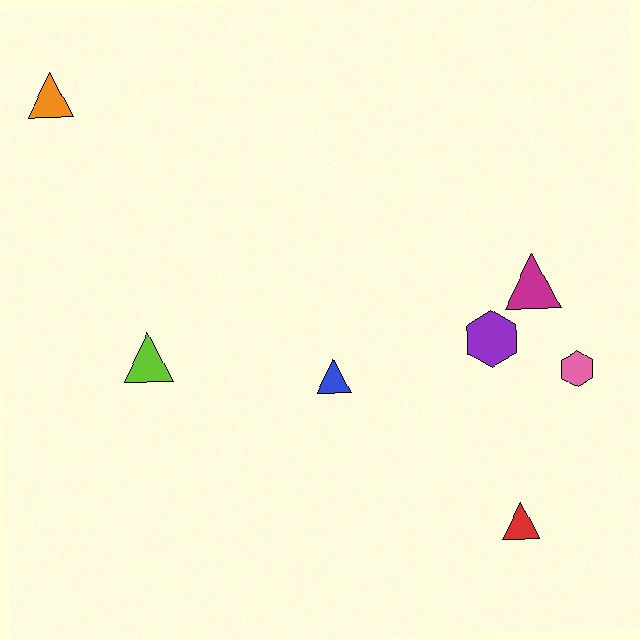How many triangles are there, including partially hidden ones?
There are 5 triangles.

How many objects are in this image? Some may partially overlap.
There are 7 objects.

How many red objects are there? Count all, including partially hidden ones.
There is 1 red object.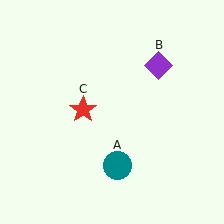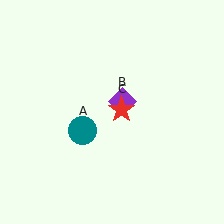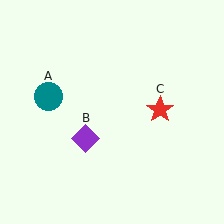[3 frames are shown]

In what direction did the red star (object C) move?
The red star (object C) moved right.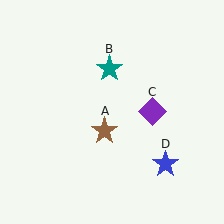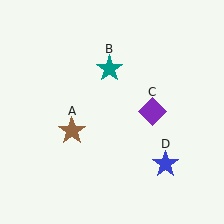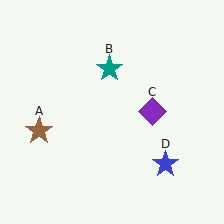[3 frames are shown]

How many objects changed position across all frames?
1 object changed position: brown star (object A).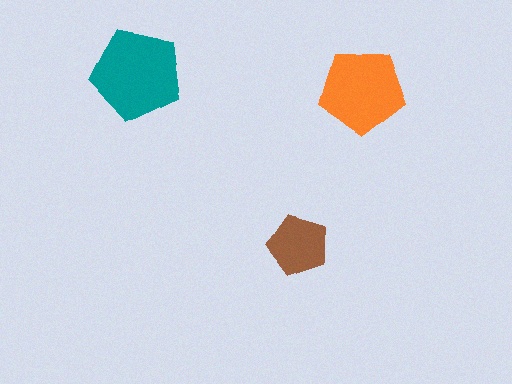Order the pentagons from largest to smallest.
the teal one, the orange one, the brown one.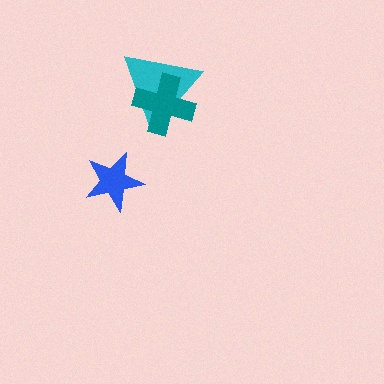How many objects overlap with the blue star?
0 objects overlap with the blue star.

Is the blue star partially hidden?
No, no other shape covers it.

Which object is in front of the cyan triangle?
The teal cross is in front of the cyan triangle.